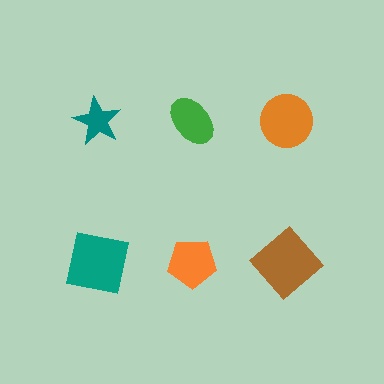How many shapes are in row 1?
3 shapes.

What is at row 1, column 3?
An orange circle.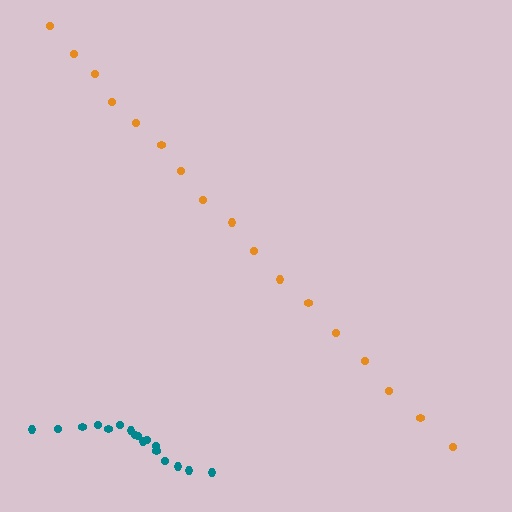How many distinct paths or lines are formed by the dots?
There are 2 distinct paths.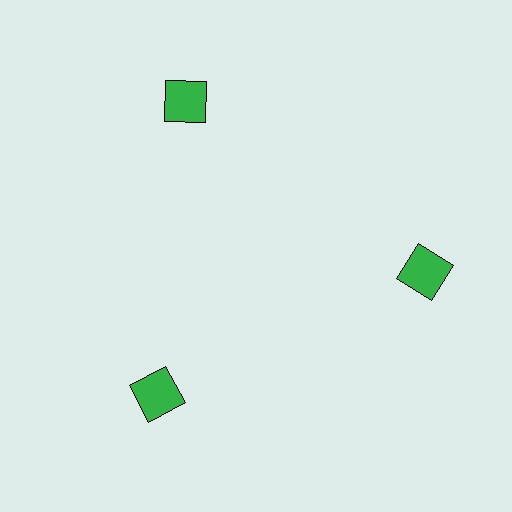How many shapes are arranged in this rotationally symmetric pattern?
There are 3 shapes, arranged in 3 groups of 1.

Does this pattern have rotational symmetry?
Yes, this pattern has 3-fold rotational symmetry. It looks the same after rotating 120 degrees around the center.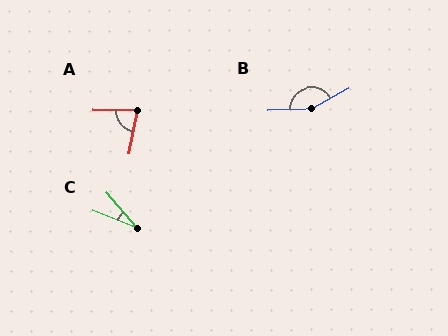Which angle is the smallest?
C, at approximately 27 degrees.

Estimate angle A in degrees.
Approximately 80 degrees.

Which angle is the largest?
B, at approximately 154 degrees.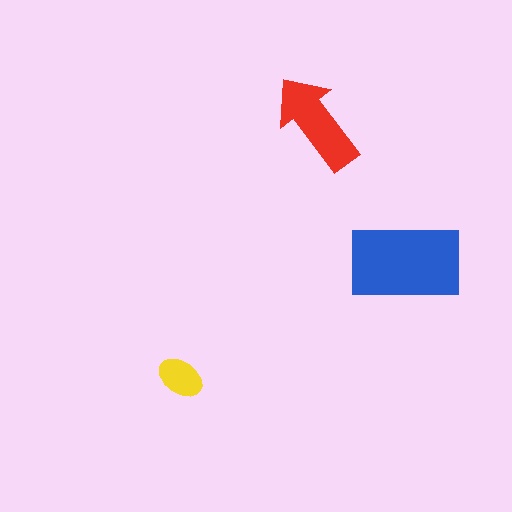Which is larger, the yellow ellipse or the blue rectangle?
The blue rectangle.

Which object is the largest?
The blue rectangle.